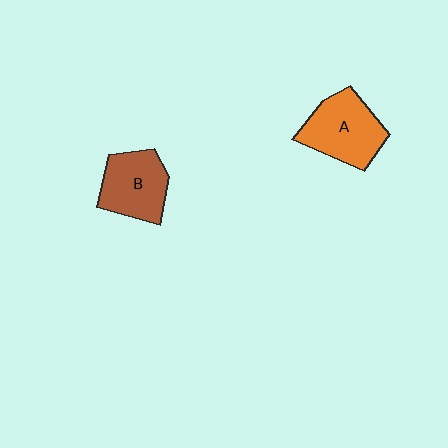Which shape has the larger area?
Shape A (orange).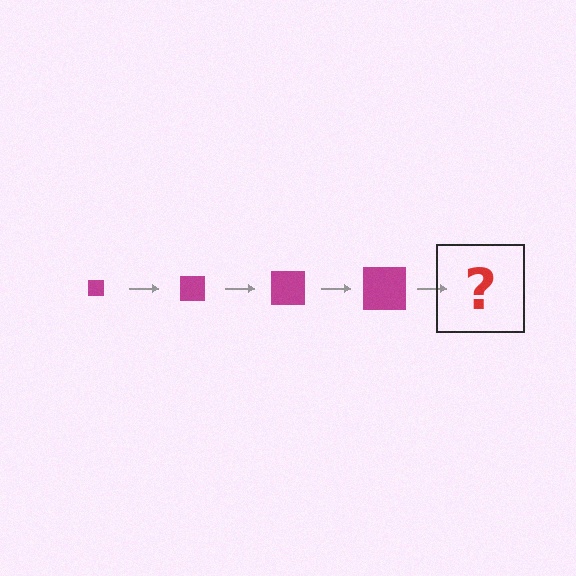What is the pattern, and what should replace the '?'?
The pattern is that the square gets progressively larger each step. The '?' should be a magenta square, larger than the previous one.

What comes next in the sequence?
The next element should be a magenta square, larger than the previous one.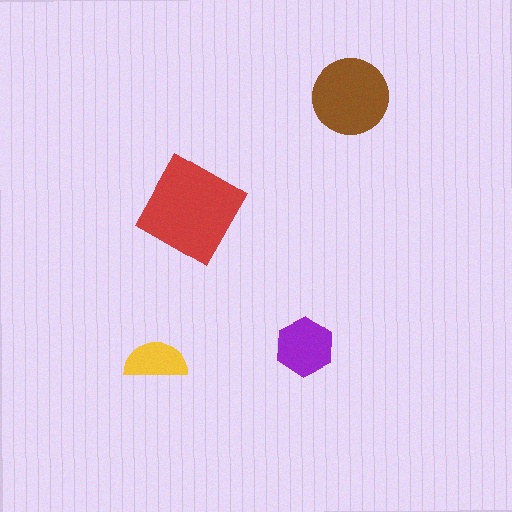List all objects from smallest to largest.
The yellow semicircle, the purple hexagon, the brown circle, the red diamond.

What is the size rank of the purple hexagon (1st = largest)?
3rd.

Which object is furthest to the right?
The brown circle is rightmost.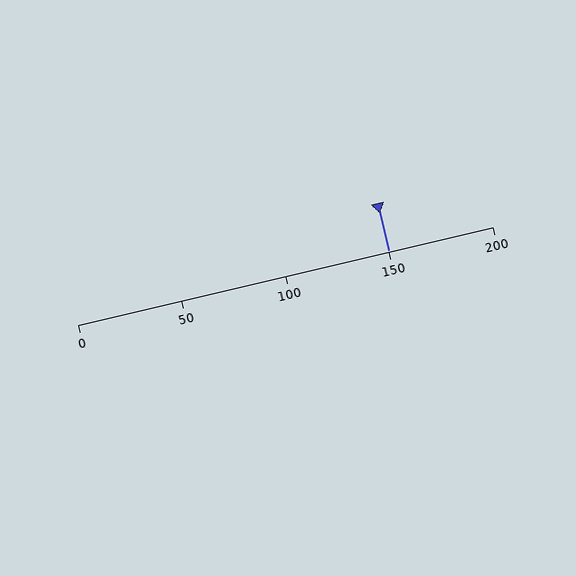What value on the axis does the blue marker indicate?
The marker indicates approximately 150.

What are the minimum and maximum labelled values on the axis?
The axis runs from 0 to 200.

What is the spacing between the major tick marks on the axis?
The major ticks are spaced 50 apart.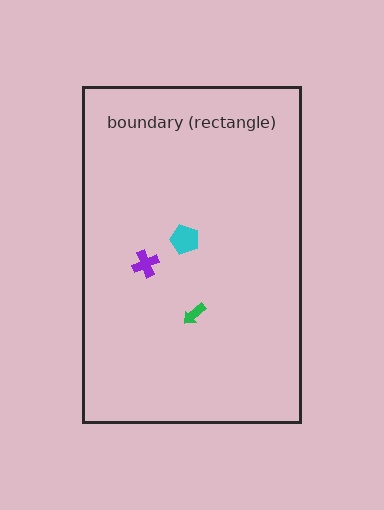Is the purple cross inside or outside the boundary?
Inside.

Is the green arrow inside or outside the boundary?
Inside.